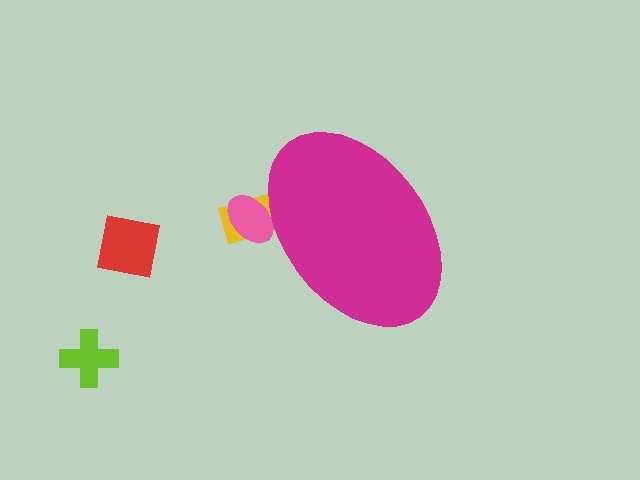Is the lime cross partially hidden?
No, the lime cross is fully visible.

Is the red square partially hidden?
No, the red square is fully visible.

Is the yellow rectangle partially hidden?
Yes, the yellow rectangle is partially hidden behind the magenta ellipse.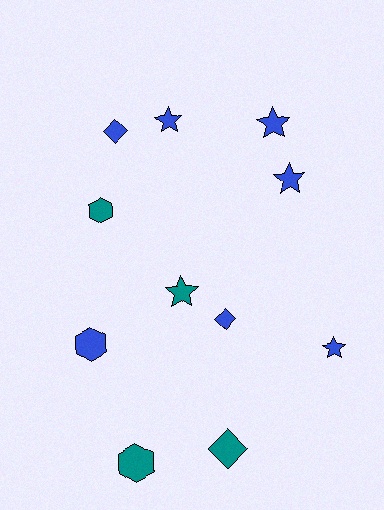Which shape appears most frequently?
Star, with 5 objects.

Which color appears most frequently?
Blue, with 7 objects.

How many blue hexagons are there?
There is 1 blue hexagon.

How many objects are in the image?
There are 11 objects.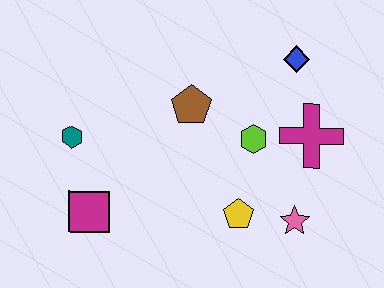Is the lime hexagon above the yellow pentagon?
Yes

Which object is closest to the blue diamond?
The magenta cross is closest to the blue diamond.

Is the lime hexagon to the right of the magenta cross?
No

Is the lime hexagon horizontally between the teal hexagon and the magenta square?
No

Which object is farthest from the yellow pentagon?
The teal hexagon is farthest from the yellow pentagon.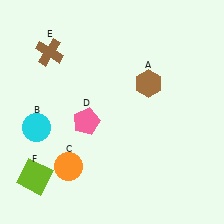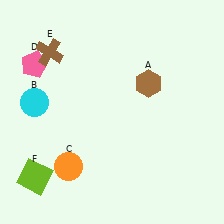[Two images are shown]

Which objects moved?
The objects that moved are: the cyan circle (B), the pink pentagon (D).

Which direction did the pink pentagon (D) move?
The pink pentagon (D) moved up.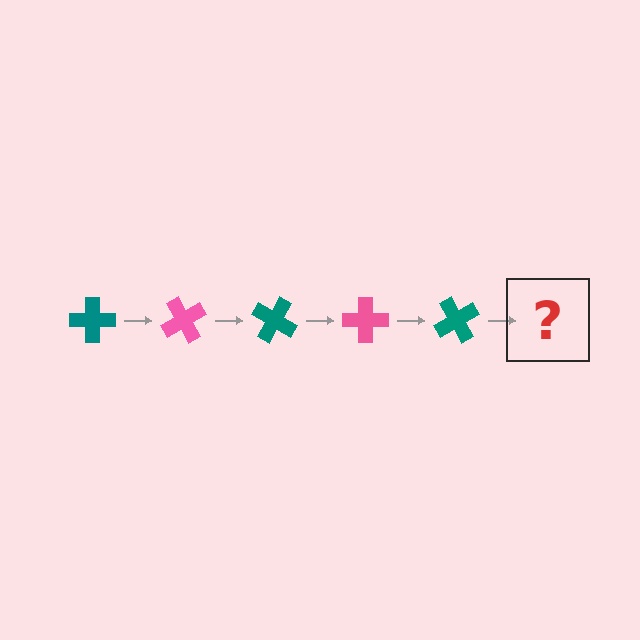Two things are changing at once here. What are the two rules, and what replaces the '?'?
The two rules are that it rotates 60 degrees each step and the color cycles through teal and pink. The '?' should be a pink cross, rotated 300 degrees from the start.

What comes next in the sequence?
The next element should be a pink cross, rotated 300 degrees from the start.